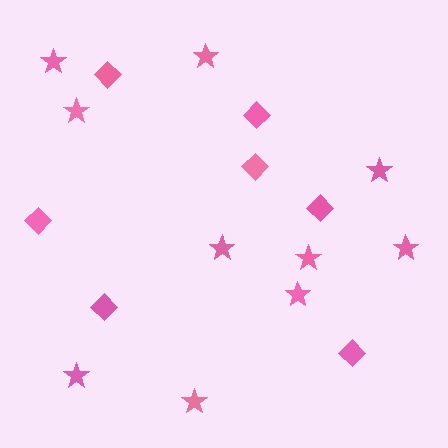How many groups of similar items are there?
There are 2 groups: one group of stars (10) and one group of diamonds (7).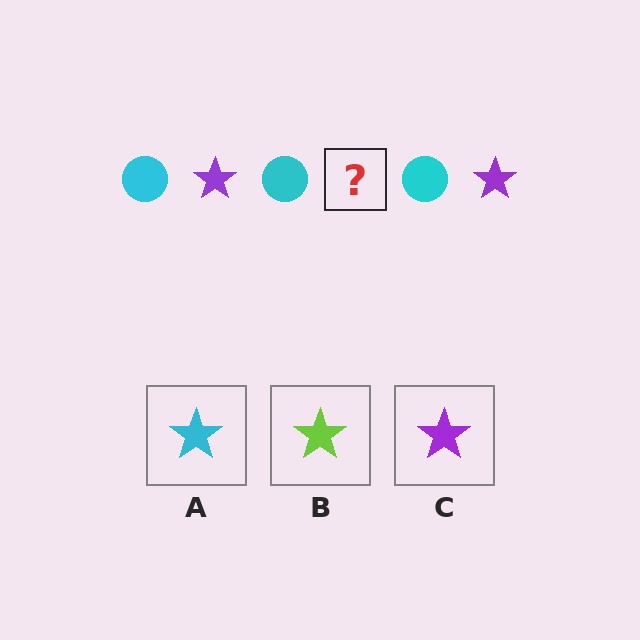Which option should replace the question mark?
Option C.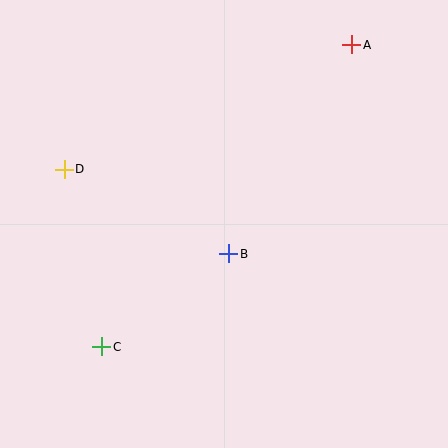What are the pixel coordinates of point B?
Point B is at (229, 254).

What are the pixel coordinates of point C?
Point C is at (102, 347).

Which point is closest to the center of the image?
Point B at (229, 254) is closest to the center.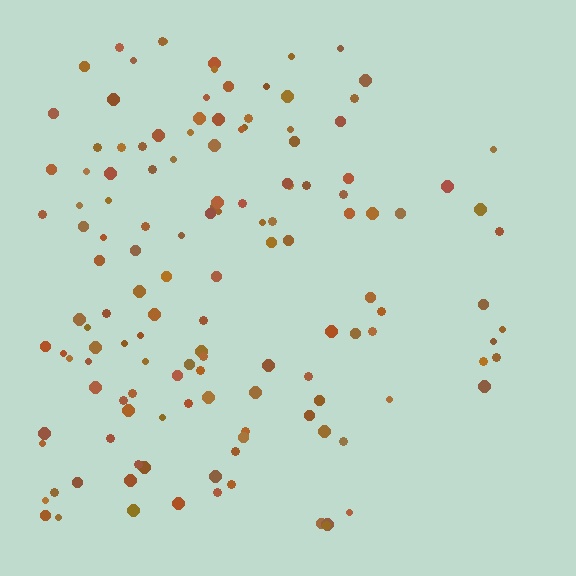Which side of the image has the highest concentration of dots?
The left.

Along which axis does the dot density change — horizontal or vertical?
Horizontal.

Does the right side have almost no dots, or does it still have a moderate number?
Still a moderate number, just noticeably fewer than the left.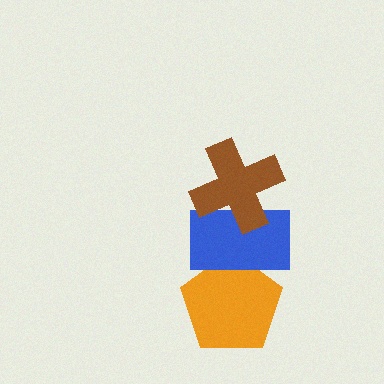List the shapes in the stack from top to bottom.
From top to bottom: the brown cross, the blue rectangle, the orange pentagon.